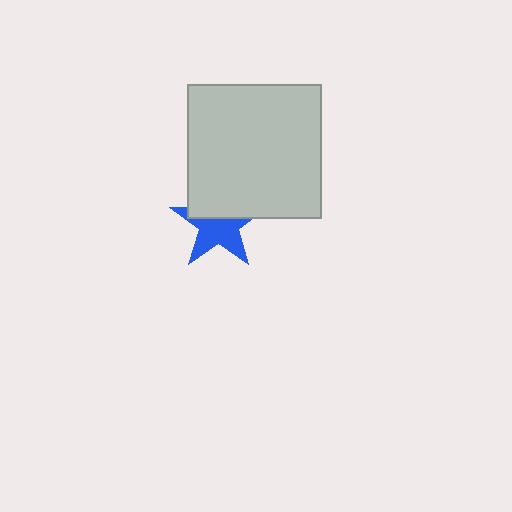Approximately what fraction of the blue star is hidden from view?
Roughly 43% of the blue star is hidden behind the light gray square.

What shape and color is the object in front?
The object in front is a light gray square.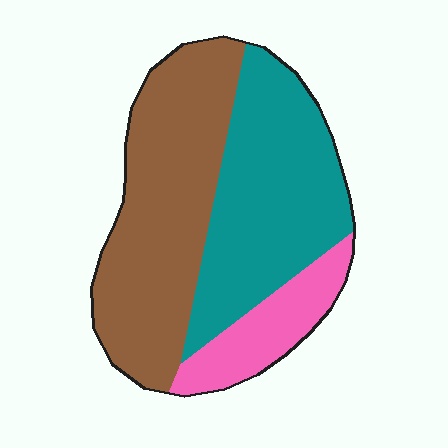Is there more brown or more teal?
Brown.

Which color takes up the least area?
Pink, at roughly 15%.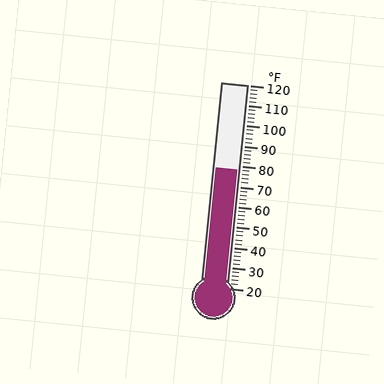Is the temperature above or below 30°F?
The temperature is above 30°F.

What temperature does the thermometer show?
The thermometer shows approximately 78°F.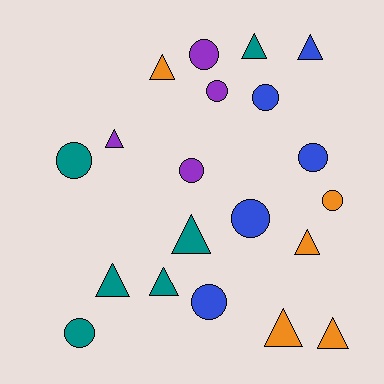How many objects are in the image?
There are 20 objects.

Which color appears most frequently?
Teal, with 6 objects.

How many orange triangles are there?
There are 4 orange triangles.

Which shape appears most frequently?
Circle, with 10 objects.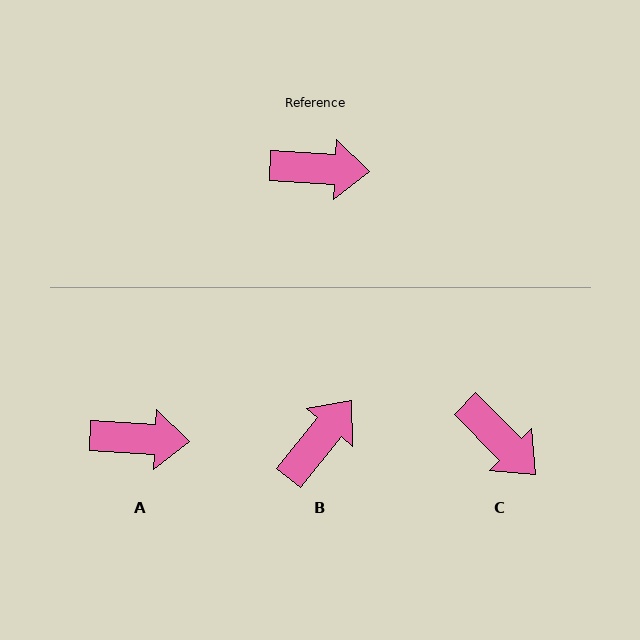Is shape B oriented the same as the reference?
No, it is off by about 54 degrees.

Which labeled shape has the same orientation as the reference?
A.